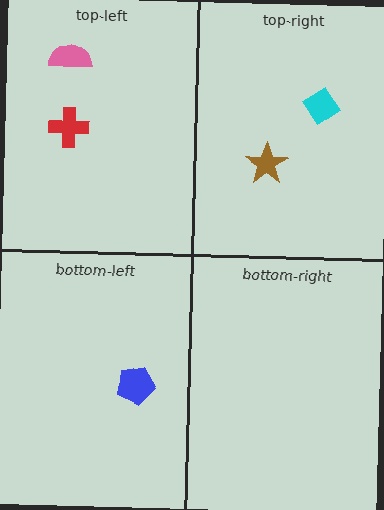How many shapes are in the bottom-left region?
1.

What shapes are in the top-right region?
The cyan diamond, the brown star.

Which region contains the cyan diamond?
The top-right region.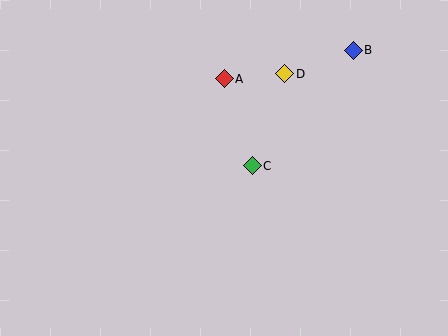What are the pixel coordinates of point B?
Point B is at (353, 50).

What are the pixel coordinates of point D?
Point D is at (285, 74).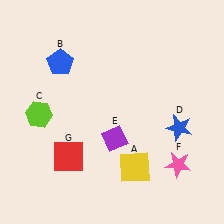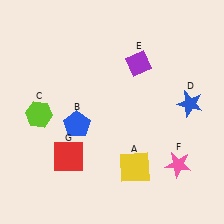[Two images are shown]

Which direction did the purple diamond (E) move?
The purple diamond (E) moved up.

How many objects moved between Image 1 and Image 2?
3 objects moved between the two images.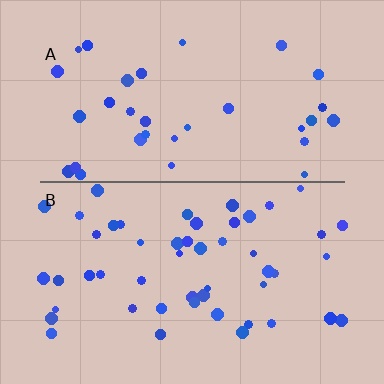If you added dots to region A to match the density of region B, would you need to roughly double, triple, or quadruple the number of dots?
Approximately double.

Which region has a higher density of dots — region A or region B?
B (the bottom).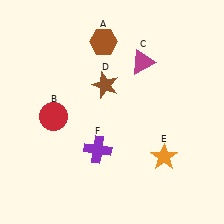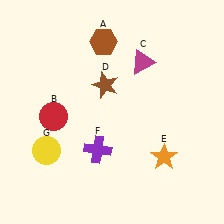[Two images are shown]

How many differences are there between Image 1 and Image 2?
There is 1 difference between the two images.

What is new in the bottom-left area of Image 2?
A yellow circle (G) was added in the bottom-left area of Image 2.